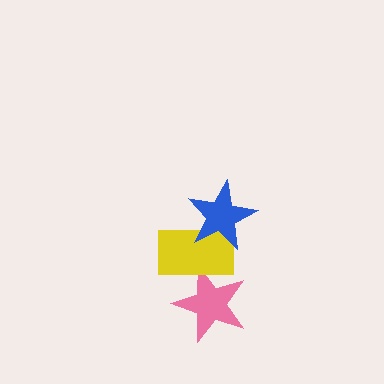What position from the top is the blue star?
The blue star is 1st from the top.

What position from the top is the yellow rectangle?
The yellow rectangle is 2nd from the top.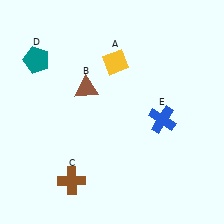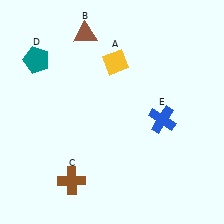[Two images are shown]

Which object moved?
The brown triangle (B) moved up.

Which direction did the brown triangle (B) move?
The brown triangle (B) moved up.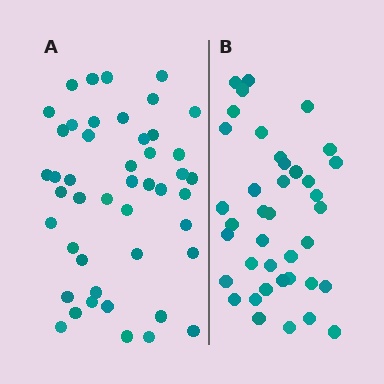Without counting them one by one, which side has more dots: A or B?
Region A (the left region) has more dots.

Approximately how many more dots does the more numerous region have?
Region A has roughly 8 or so more dots than region B.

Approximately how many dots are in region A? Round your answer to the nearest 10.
About 50 dots. (The exact count is 46, which rounds to 50.)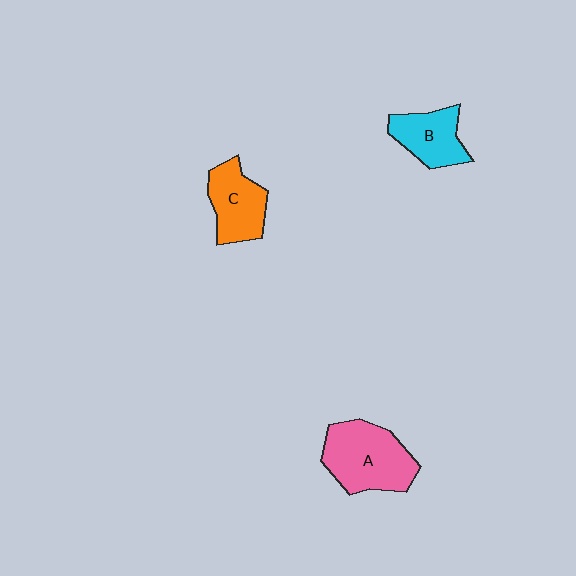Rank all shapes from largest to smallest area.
From largest to smallest: A (pink), C (orange), B (cyan).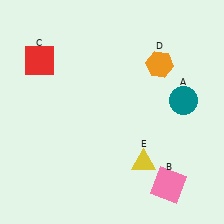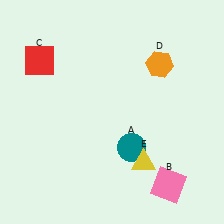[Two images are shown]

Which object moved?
The teal circle (A) moved left.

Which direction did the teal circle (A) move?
The teal circle (A) moved left.